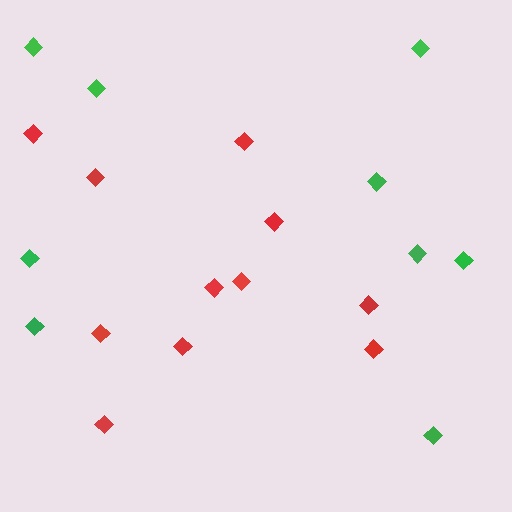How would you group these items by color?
There are 2 groups: one group of red diamonds (11) and one group of green diamonds (9).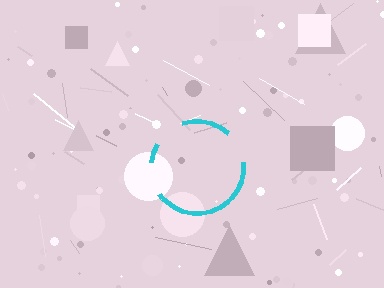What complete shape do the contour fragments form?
The contour fragments form a circle.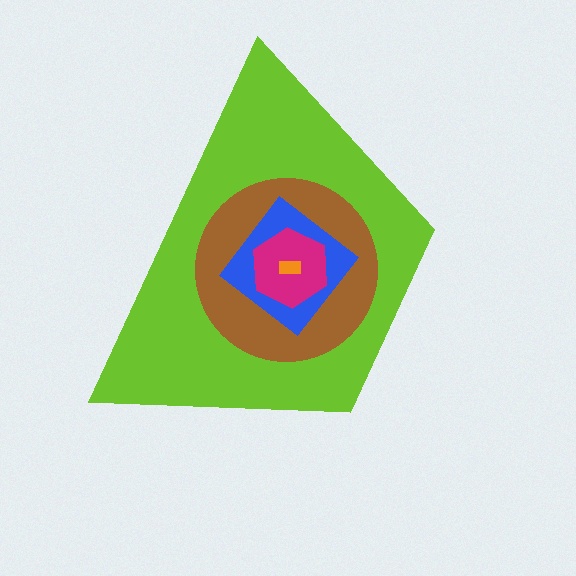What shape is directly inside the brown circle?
The blue diamond.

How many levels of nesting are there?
5.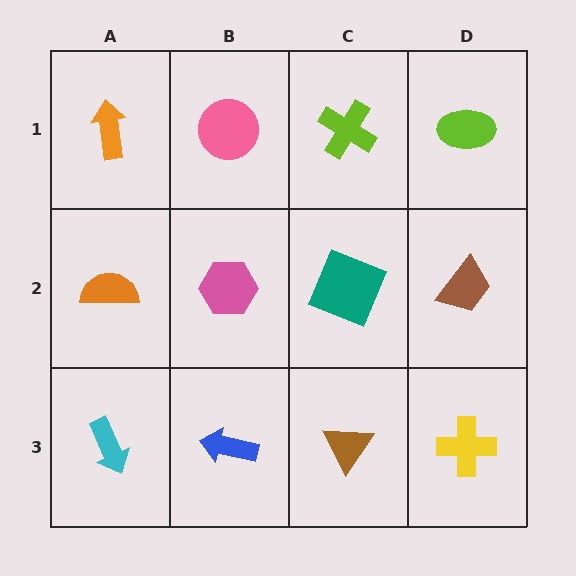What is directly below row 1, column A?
An orange semicircle.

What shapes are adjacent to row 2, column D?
A lime ellipse (row 1, column D), a yellow cross (row 3, column D), a teal square (row 2, column C).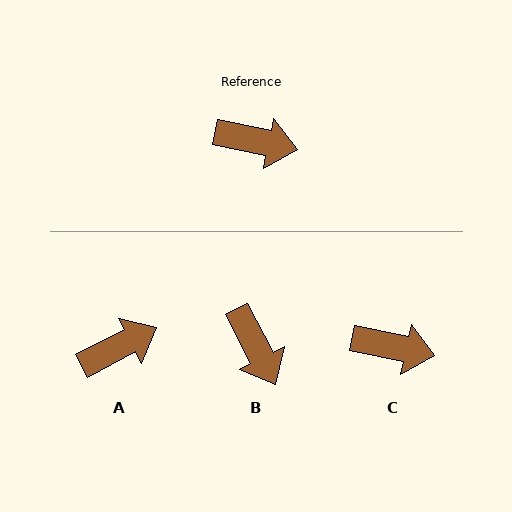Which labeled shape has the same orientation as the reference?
C.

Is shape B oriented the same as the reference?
No, it is off by about 51 degrees.